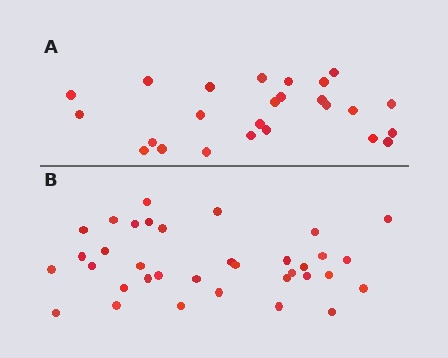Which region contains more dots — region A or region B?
Region B (the bottom region) has more dots.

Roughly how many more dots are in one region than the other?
Region B has roughly 10 or so more dots than region A.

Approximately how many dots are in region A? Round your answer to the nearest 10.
About 20 dots. (The exact count is 25, which rounds to 20.)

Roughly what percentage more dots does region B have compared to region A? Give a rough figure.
About 40% more.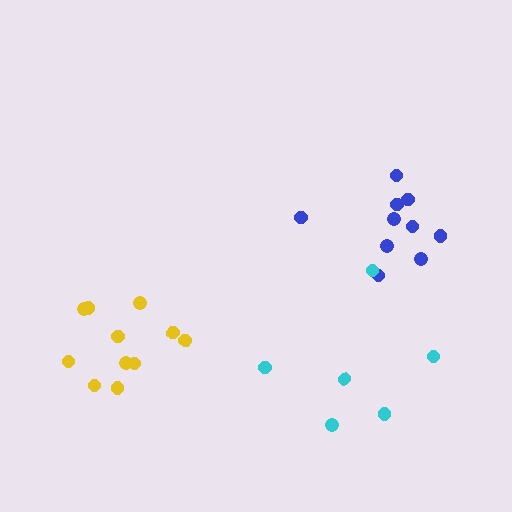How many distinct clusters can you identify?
There are 3 distinct clusters.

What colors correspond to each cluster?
The clusters are colored: blue, yellow, cyan.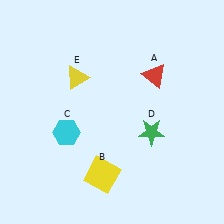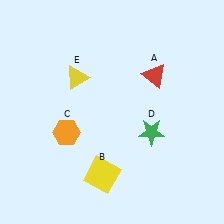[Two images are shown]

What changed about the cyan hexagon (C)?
In Image 1, C is cyan. In Image 2, it changed to orange.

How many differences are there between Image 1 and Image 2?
There is 1 difference between the two images.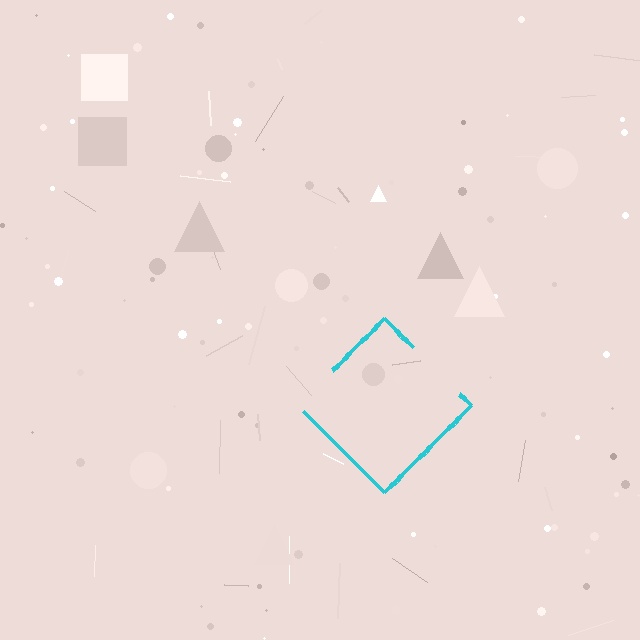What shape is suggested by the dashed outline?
The dashed outline suggests a diamond.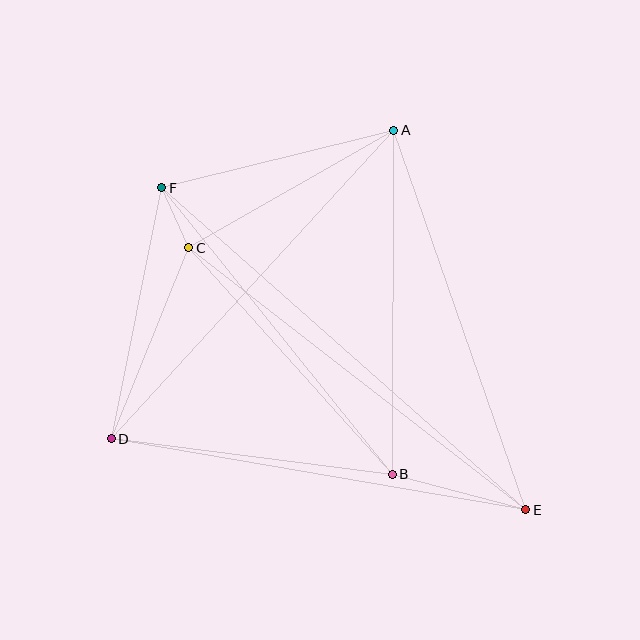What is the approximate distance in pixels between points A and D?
The distance between A and D is approximately 418 pixels.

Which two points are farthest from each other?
Points E and F are farthest from each other.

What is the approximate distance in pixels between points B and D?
The distance between B and D is approximately 283 pixels.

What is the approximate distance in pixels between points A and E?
The distance between A and E is approximately 402 pixels.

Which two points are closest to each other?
Points C and F are closest to each other.